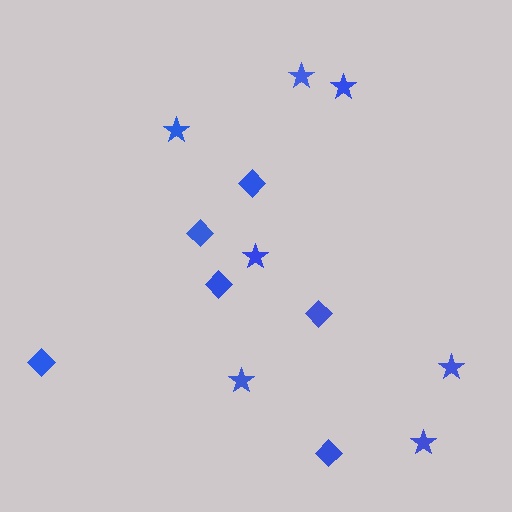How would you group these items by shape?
There are 2 groups: one group of stars (7) and one group of diamonds (6).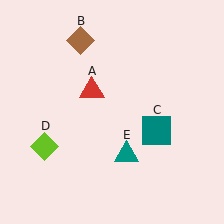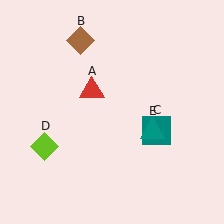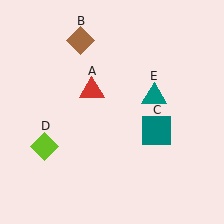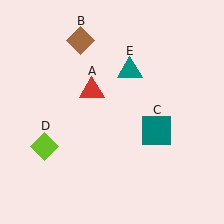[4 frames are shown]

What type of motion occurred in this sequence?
The teal triangle (object E) rotated counterclockwise around the center of the scene.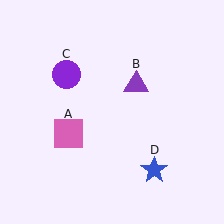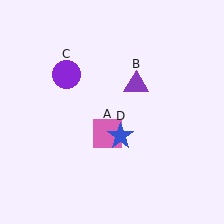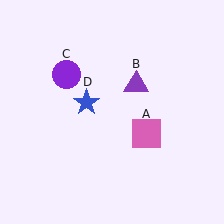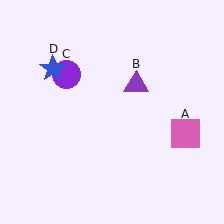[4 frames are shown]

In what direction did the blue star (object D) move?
The blue star (object D) moved up and to the left.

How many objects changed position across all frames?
2 objects changed position: pink square (object A), blue star (object D).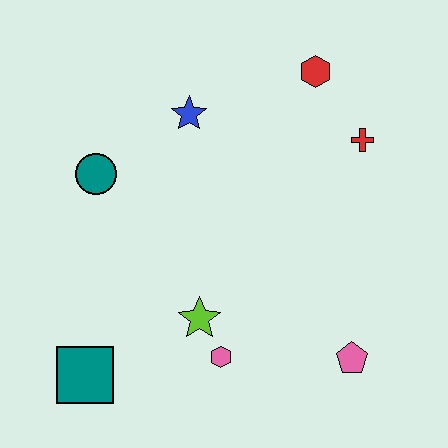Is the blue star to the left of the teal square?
No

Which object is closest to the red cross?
The red hexagon is closest to the red cross.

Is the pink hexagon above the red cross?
No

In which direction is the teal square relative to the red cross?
The teal square is to the left of the red cross.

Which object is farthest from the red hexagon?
The teal square is farthest from the red hexagon.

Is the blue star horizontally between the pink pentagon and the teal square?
Yes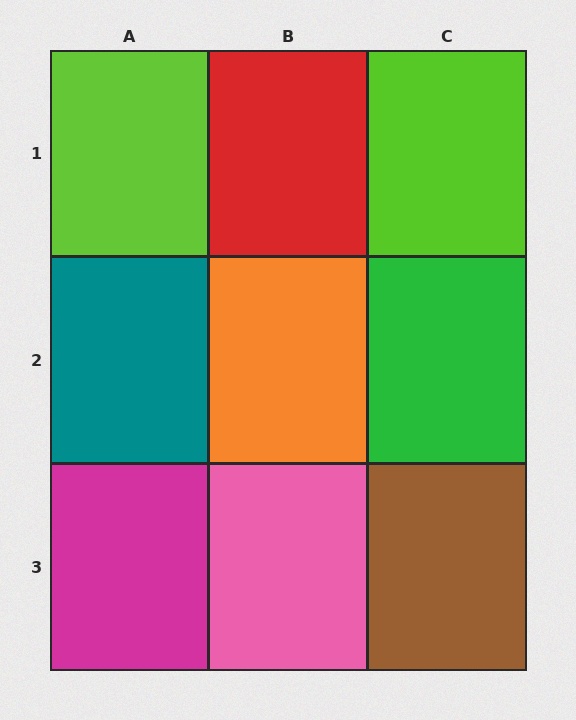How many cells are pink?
1 cell is pink.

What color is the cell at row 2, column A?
Teal.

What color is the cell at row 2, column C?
Green.